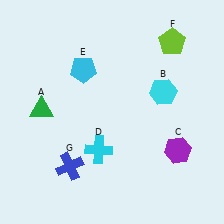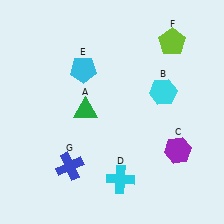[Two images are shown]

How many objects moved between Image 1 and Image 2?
2 objects moved between the two images.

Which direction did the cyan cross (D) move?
The cyan cross (D) moved down.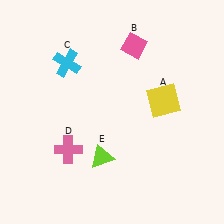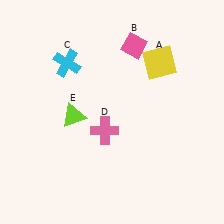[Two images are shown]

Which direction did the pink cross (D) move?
The pink cross (D) moved right.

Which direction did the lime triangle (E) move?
The lime triangle (E) moved up.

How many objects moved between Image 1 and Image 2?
3 objects moved between the two images.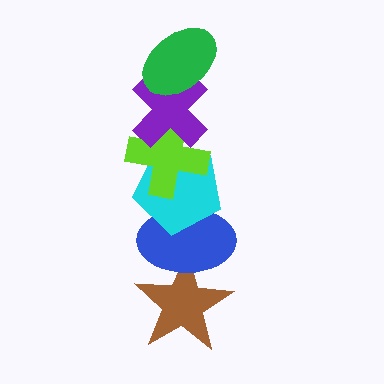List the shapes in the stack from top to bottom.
From top to bottom: the green ellipse, the purple cross, the lime cross, the cyan pentagon, the blue ellipse, the brown star.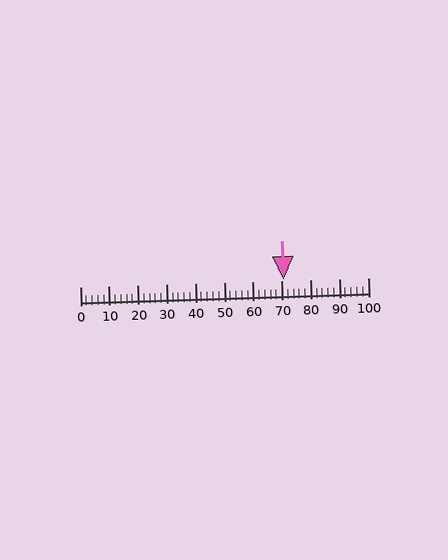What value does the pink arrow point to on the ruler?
The pink arrow points to approximately 71.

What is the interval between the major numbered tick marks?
The major tick marks are spaced 10 units apart.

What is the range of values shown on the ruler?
The ruler shows values from 0 to 100.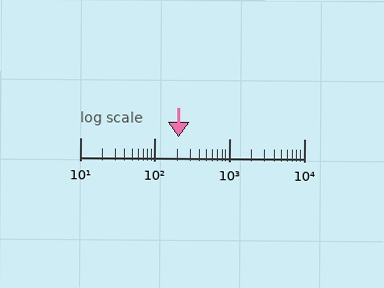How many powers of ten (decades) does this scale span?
The scale spans 3 decades, from 10 to 10000.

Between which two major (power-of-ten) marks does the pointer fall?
The pointer is between 100 and 1000.